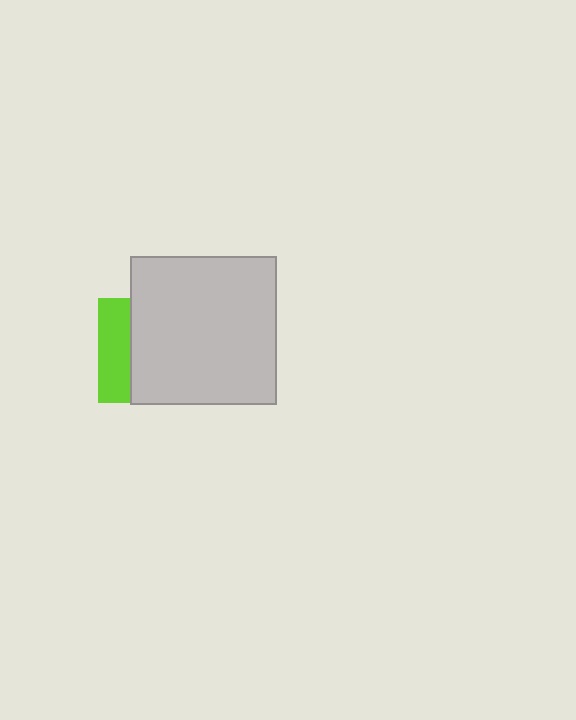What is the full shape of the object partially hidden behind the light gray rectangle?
The partially hidden object is a lime square.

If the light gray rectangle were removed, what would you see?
You would see the complete lime square.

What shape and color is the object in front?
The object in front is a light gray rectangle.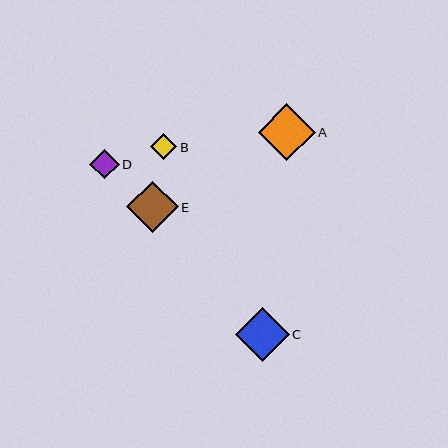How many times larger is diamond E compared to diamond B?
Diamond E is approximately 1.9 times the size of diamond B.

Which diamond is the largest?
Diamond A is the largest with a size of approximately 57 pixels.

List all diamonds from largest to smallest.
From largest to smallest: A, C, E, D, B.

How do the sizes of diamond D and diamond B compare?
Diamond D and diamond B are approximately the same size.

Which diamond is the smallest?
Diamond B is the smallest with a size of approximately 27 pixels.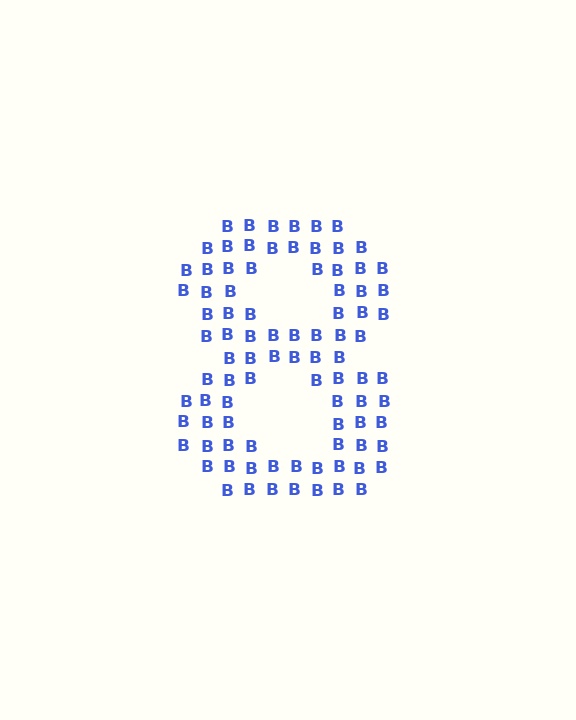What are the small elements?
The small elements are letter B's.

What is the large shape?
The large shape is the digit 8.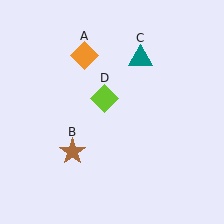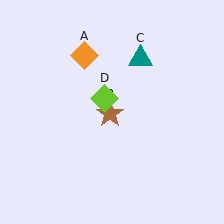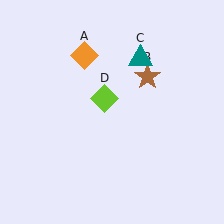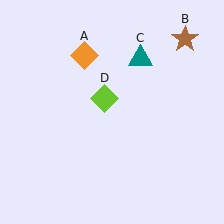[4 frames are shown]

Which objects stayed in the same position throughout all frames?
Orange diamond (object A) and teal triangle (object C) and lime diamond (object D) remained stationary.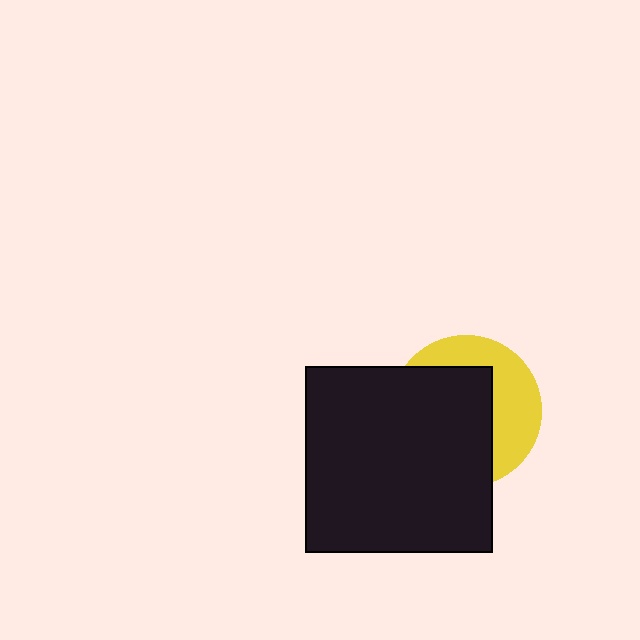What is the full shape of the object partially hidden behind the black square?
The partially hidden object is a yellow circle.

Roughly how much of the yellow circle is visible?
A small part of it is visible (roughly 39%).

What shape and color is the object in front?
The object in front is a black square.